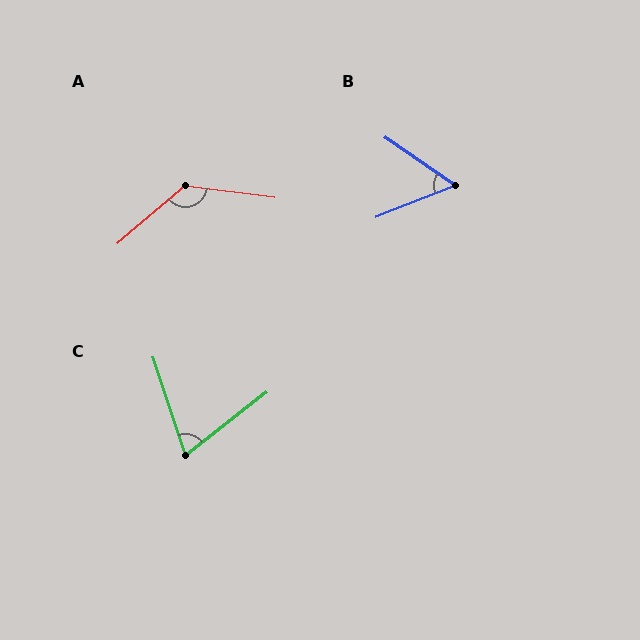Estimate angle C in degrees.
Approximately 70 degrees.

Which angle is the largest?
A, at approximately 133 degrees.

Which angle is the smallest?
B, at approximately 56 degrees.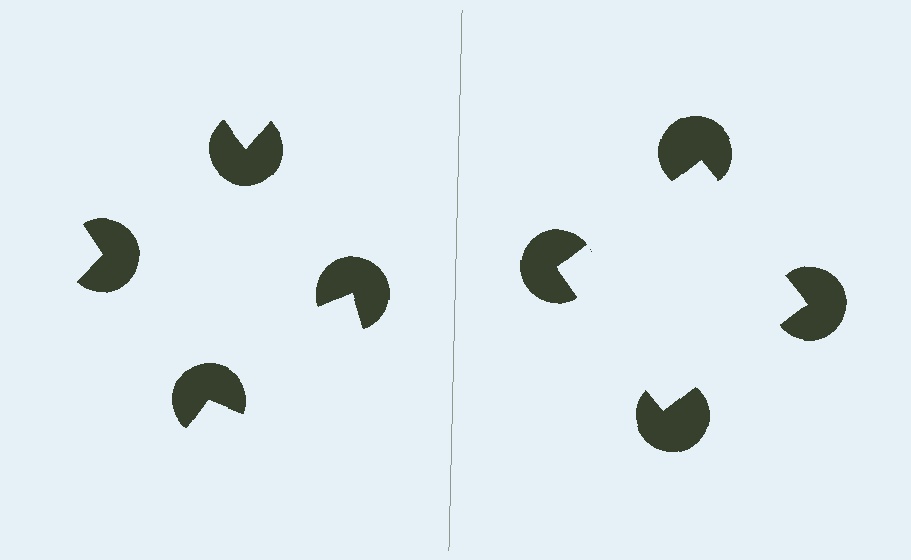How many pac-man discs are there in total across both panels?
8 — 4 on each side.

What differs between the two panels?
The pac-man discs are positioned identically on both sides; only the wedge orientations differ. On the right they align to a square; on the left they are misaligned.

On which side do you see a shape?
An illusory square appears on the right side. On the left side the wedge cuts are rotated, so no coherent shape forms.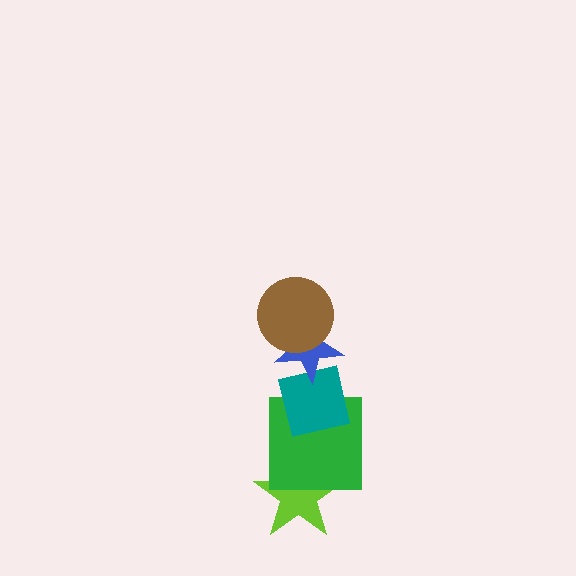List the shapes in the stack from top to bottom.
From top to bottom: the brown circle, the blue star, the teal square, the green square, the lime star.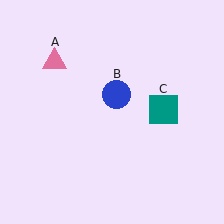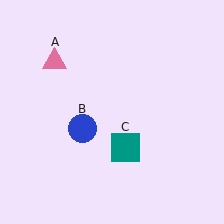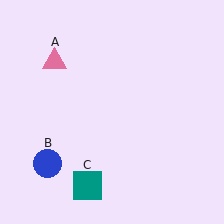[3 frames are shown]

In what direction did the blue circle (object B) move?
The blue circle (object B) moved down and to the left.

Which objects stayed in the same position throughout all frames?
Pink triangle (object A) remained stationary.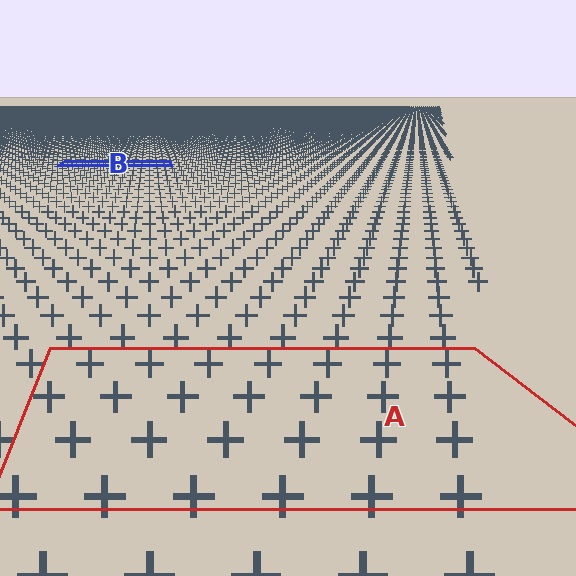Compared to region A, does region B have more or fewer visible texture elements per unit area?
Region B has more texture elements per unit area — they are packed more densely because it is farther away.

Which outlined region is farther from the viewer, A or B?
Region B is farther from the viewer — the texture elements inside it appear smaller and more densely packed.